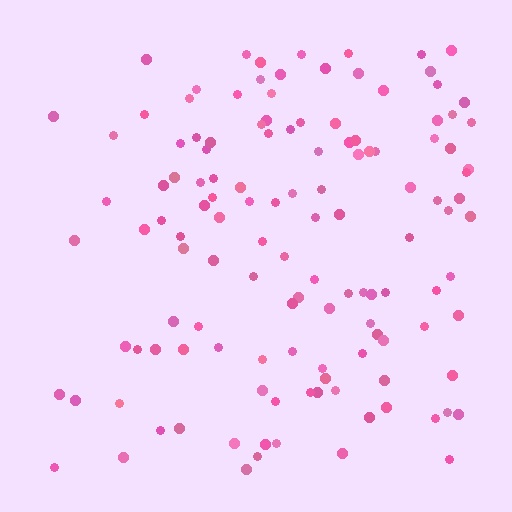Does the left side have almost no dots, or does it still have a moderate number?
Still a moderate number, just noticeably fewer than the right.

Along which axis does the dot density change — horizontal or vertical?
Horizontal.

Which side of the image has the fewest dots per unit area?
The left.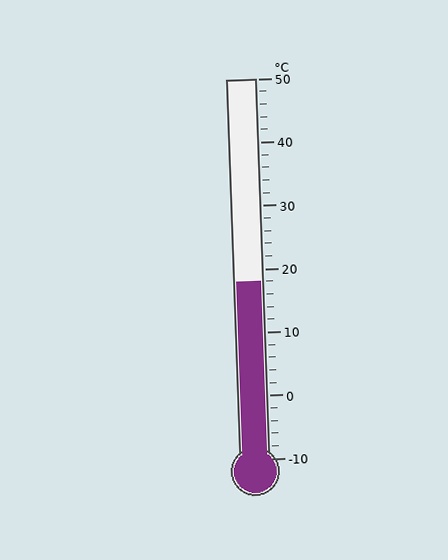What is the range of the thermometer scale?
The thermometer scale ranges from -10°C to 50°C.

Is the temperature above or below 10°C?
The temperature is above 10°C.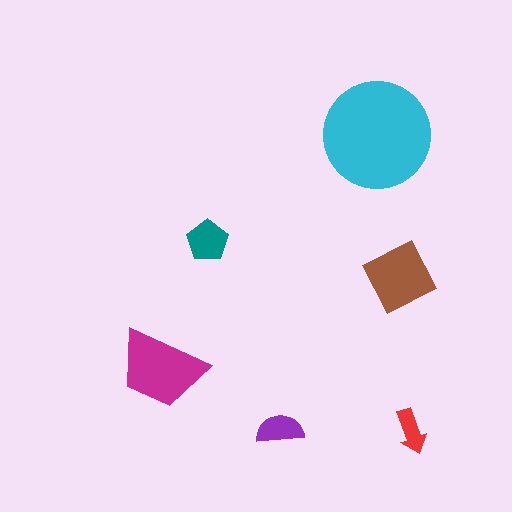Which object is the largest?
The cyan circle.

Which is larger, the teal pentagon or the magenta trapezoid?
The magenta trapezoid.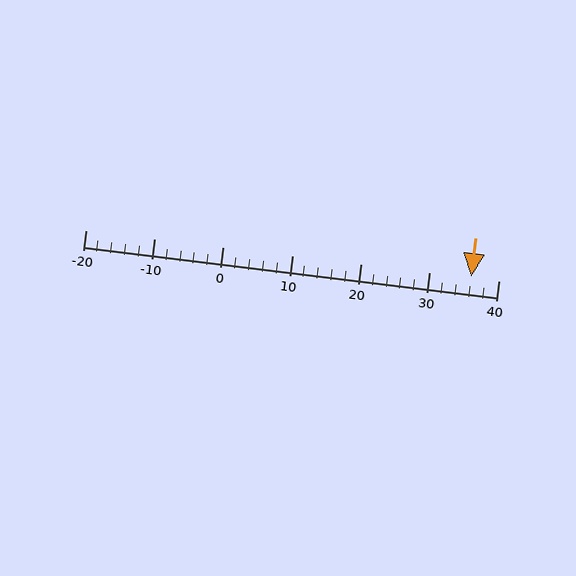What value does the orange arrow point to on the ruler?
The orange arrow points to approximately 36.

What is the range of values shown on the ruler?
The ruler shows values from -20 to 40.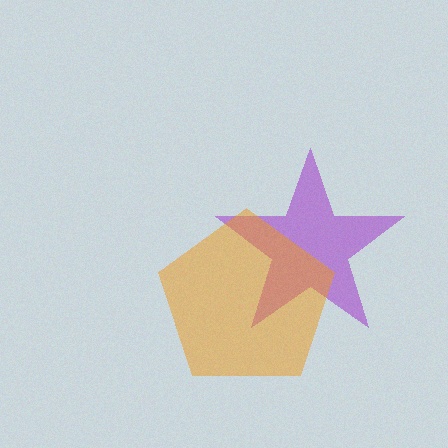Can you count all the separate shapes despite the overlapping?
Yes, there are 2 separate shapes.